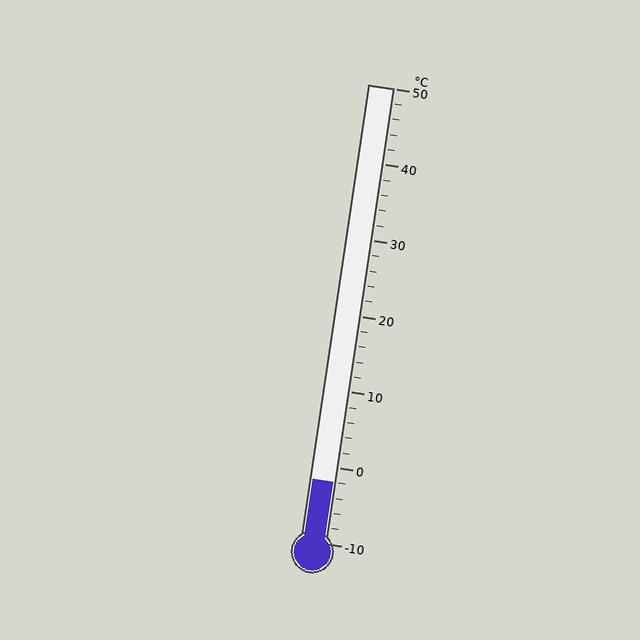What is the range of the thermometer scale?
The thermometer scale ranges from -10°C to 50°C.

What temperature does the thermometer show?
The thermometer shows approximately -2°C.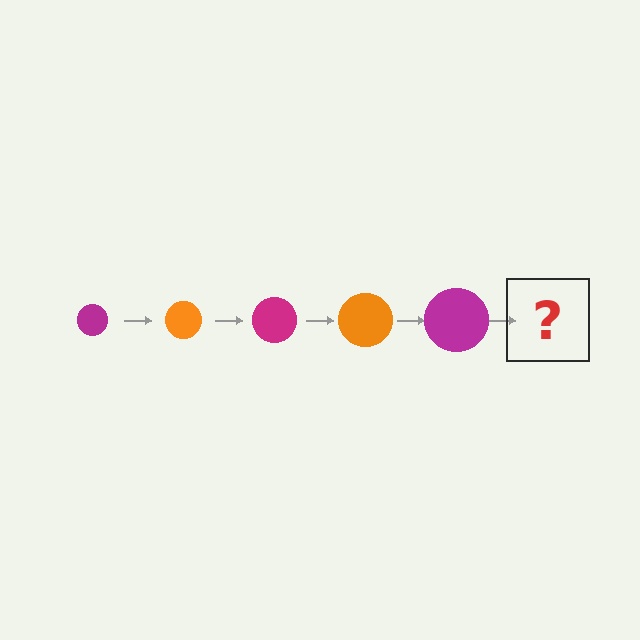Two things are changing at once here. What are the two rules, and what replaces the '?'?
The two rules are that the circle grows larger each step and the color cycles through magenta and orange. The '?' should be an orange circle, larger than the previous one.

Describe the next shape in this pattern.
It should be an orange circle, larger than the previous one.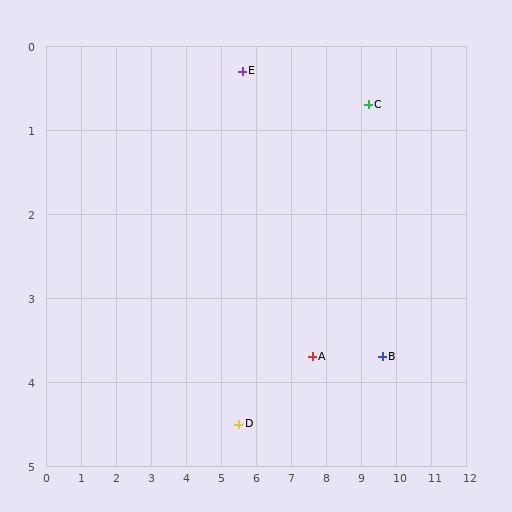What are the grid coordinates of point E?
Point E is at approximately (5.6, 0.3).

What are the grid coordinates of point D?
Point D is at approximately (5.5, 4.5).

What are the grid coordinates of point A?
Point A is at approximately (7.6, 3.7).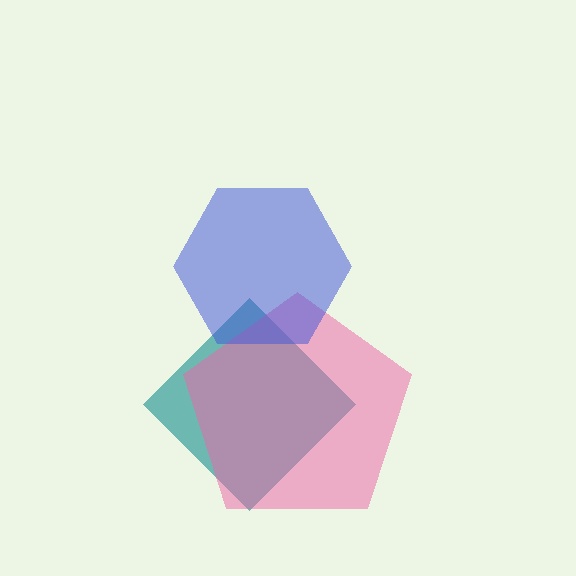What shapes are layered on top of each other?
The layered shapes are: a teal diamond, a pink pentagon, a blue hexagon.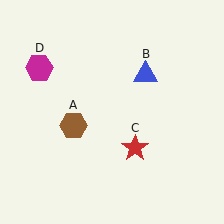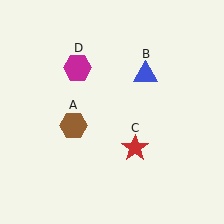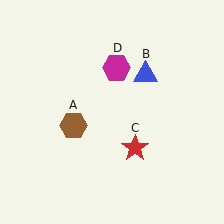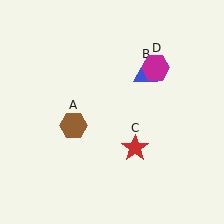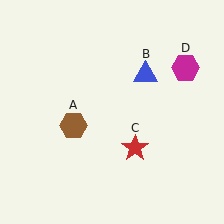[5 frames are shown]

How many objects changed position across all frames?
1 object changed position: magenta hexagon (object D).